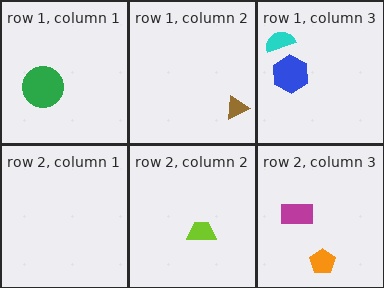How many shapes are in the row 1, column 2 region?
1.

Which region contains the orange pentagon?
The row 2, column 3 region.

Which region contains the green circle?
The row 1, column 1 region.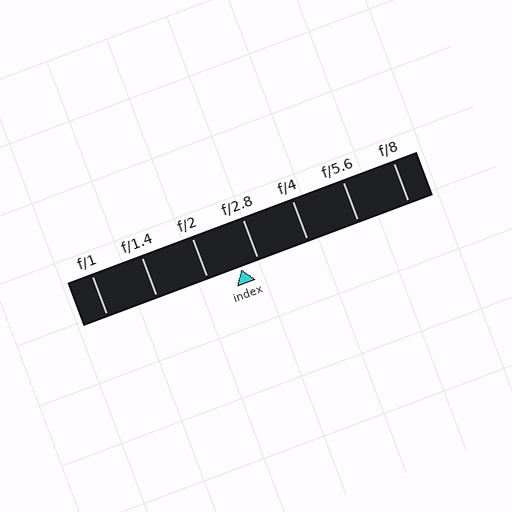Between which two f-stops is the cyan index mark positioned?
The index mark is between f/2 and f/2.8.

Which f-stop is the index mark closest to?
The index mark is closest to f/2.8.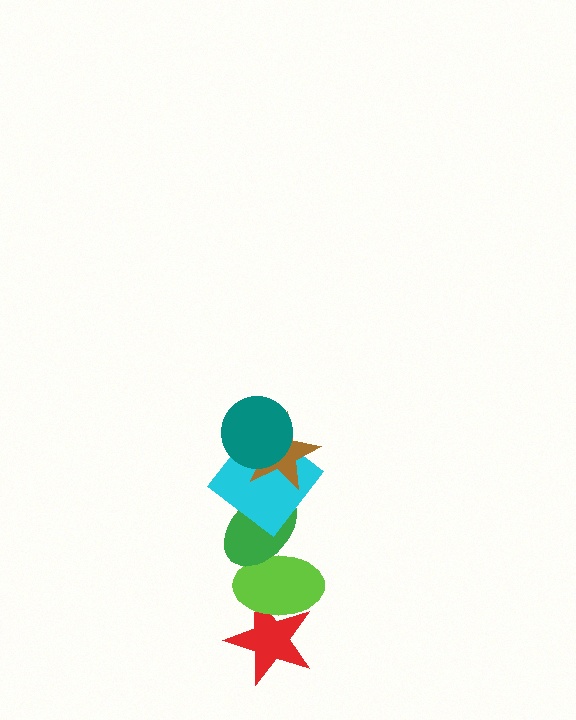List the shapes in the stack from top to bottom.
From top to bottom: the teal circle, the brown star, the cyan diamond, the green ellipse, the lime ellipse, the red star.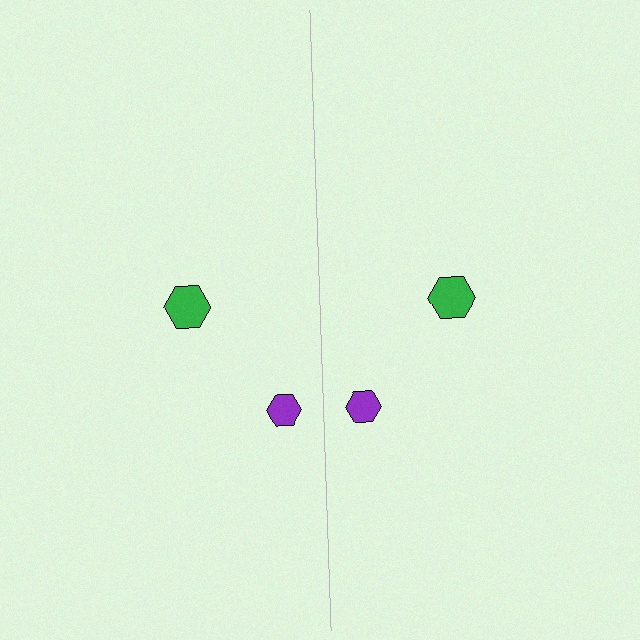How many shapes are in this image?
There are 4 shapes in this image.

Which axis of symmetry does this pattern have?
The pattern has a vertical axis of symmetry running through the center of the image.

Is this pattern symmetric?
Yes, this pattern has bilateral (reflection) symmetry.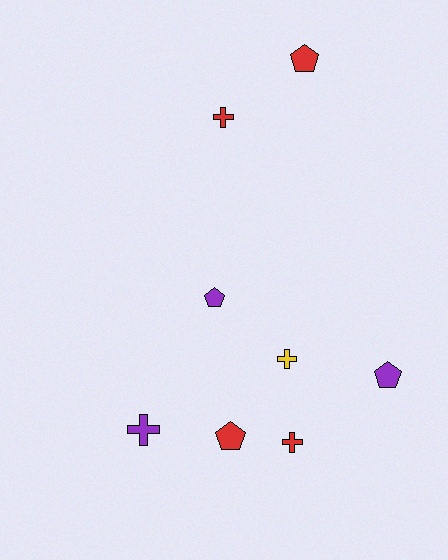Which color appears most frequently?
Red, with 4 objects.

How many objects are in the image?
There are 8 objects.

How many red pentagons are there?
There are 2 red pentagons.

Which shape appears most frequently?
Cross, with 4 objects.